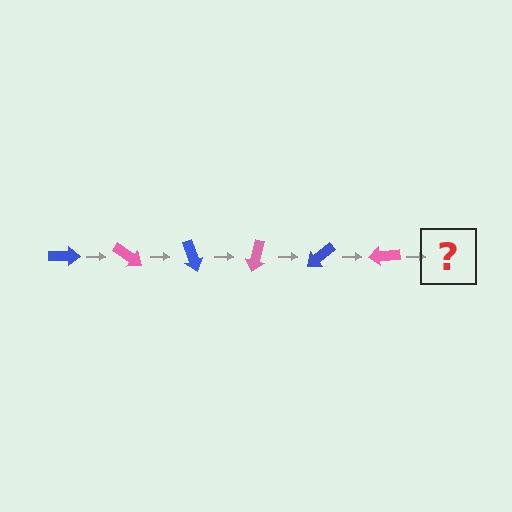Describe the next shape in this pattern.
It should be a blue arrow, rotated 210 degrees from the start.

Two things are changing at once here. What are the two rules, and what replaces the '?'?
The two rules are that it rotates 35 degrees each step and the color cycles through blue and pink. The '?' should be a blue arrow, rotated 210 degrees from the start.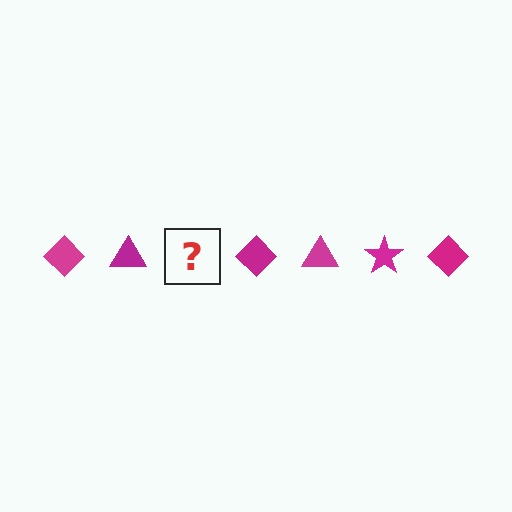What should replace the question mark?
The question mark should be replaced with a magenta star.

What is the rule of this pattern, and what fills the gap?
The rule is that the pattern cycles through diamond, triangle, star shapes in magenta. The gap should be filled with a magenta star.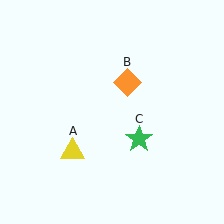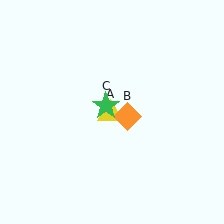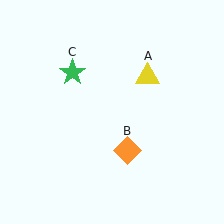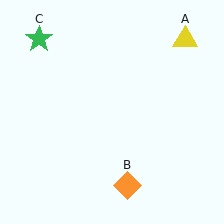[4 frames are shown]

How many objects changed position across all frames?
3 objects changed position: yellow triangle (object A), orange diamond (object B), green star (object C).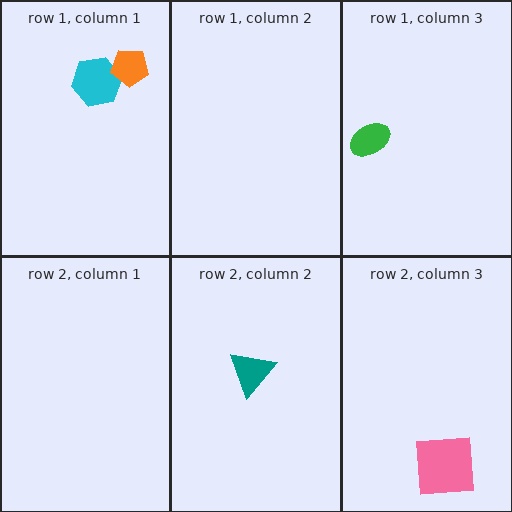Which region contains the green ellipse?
The row 1, column 3 region.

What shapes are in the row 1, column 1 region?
The cyan hexagon, the orange pentagon.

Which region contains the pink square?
The row 2, column 3 region.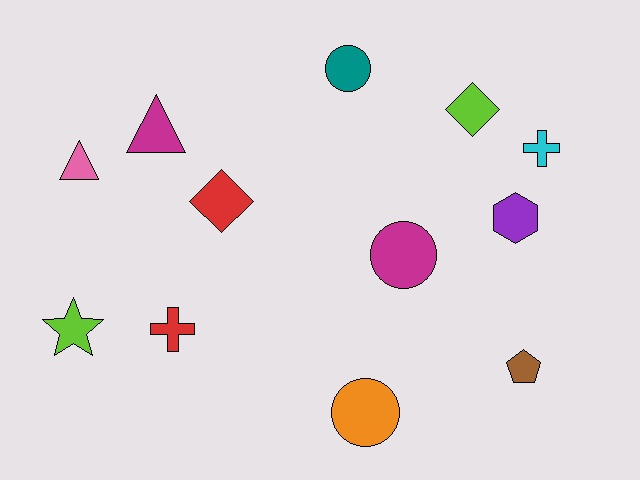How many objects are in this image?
There are 12 objects.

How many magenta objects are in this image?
There are 2 magenta objects.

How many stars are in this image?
There is 1 star.